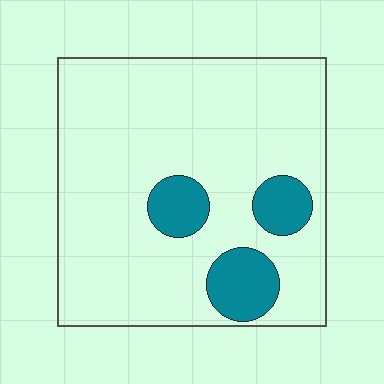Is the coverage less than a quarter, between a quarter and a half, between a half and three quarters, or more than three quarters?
Less than a quarter.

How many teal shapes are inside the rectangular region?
3.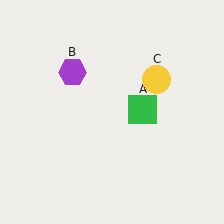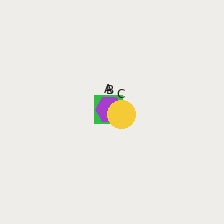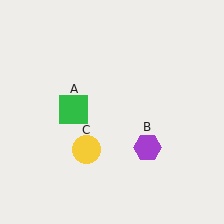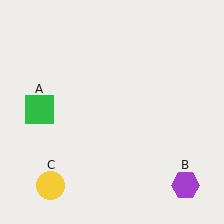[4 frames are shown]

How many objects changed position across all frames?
3 objects changed position: green square (object A), purple hexagon (object B), yellow circle (object C).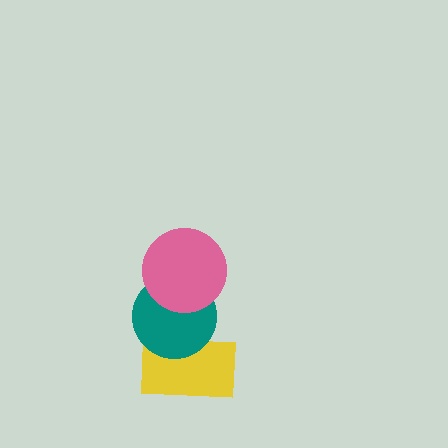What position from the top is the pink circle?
The pink circle is 1st from the top.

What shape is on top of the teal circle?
The pink circle is on top of the teal circle.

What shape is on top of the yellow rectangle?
The teal circle is on top of the yellow rectangle.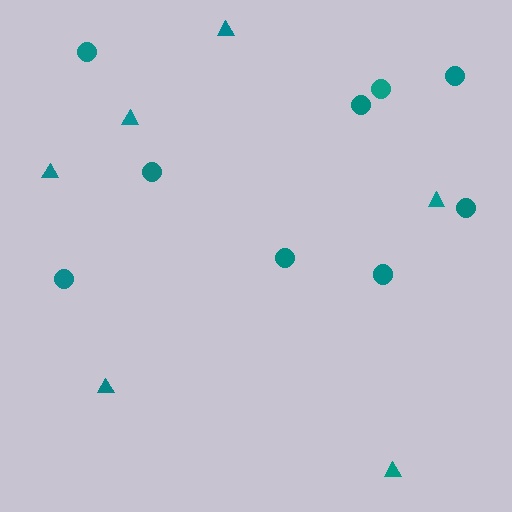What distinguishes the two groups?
There are 2 groups: one group of circles (9) and one group of triangles (6).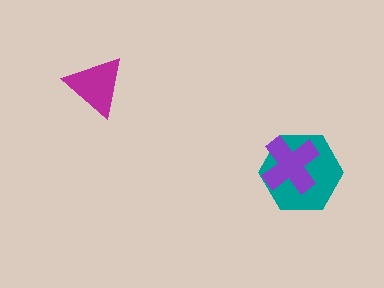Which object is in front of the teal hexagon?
The purple cross is in front of the teal hexagon.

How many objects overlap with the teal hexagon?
1 object overlaps with the teal hexagon.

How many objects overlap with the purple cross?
1 object overlaps with the purple cross.